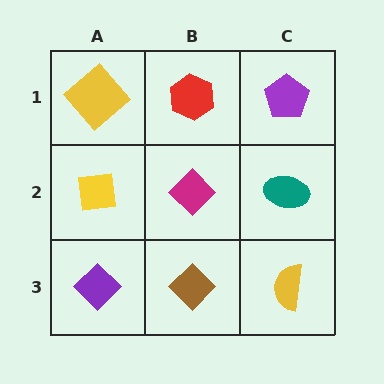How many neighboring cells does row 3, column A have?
2.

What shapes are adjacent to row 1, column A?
A yellow square (row 2, column A), a red hexagon (row 1, column B).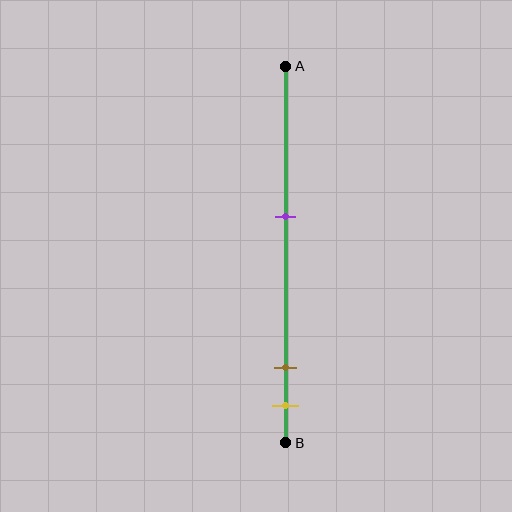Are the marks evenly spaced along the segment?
No, the marks are not evenly spaced.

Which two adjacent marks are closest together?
The brown and yellow marks are the closest adjacent pair.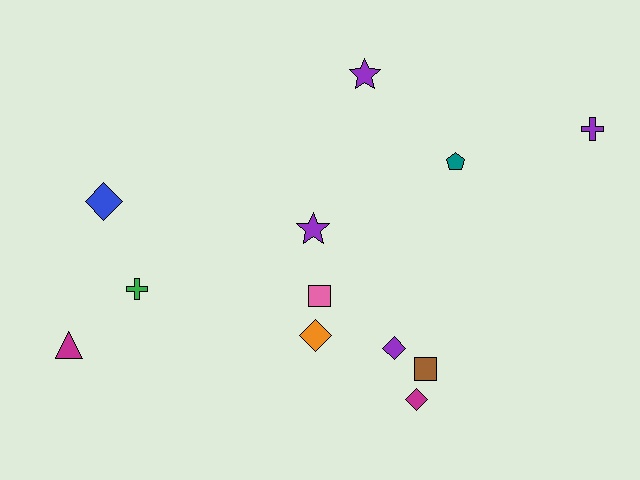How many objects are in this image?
There are 12 objects.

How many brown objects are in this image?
There is 1 brown object.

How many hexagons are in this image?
There are no hexagons.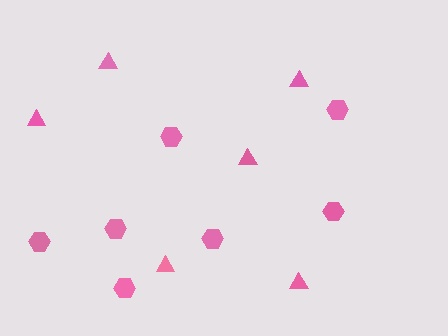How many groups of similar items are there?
There are 2 groups: one group of triangles (6) and one group of hexagons (7).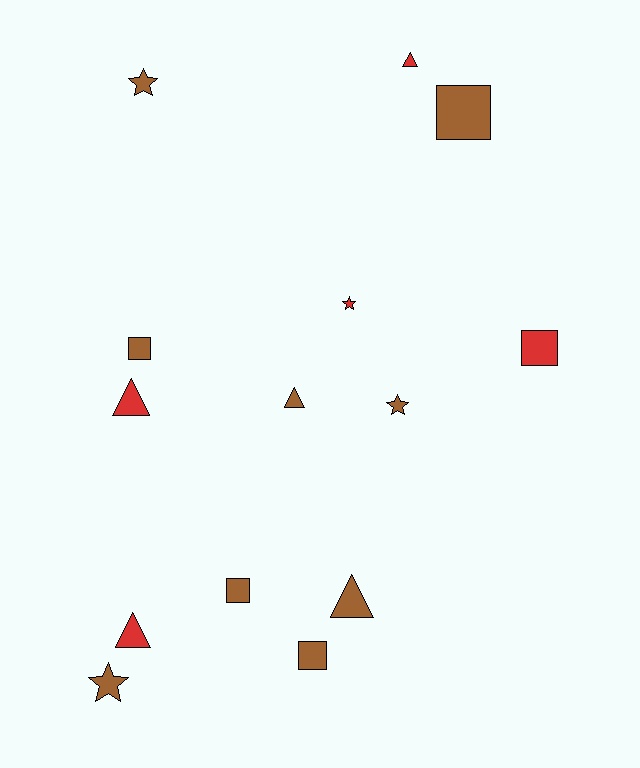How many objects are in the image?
There are 14 objects.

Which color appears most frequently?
Brown, with 9 objects.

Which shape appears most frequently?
Square, with 5 objects.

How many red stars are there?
There is 1 red star.